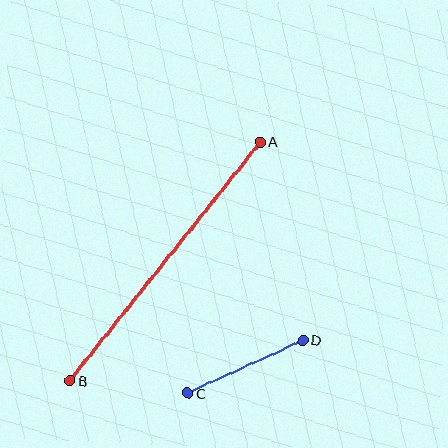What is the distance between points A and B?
The distance is approximately 305 pixels.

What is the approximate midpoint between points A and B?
The midpoint is at approximately (165, 261) pixels.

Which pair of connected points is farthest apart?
Points A and B are farthest apart.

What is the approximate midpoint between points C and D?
The midpoint is at approximately (245, 367) pixels.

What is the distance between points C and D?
The distance is approximately 126 pixels.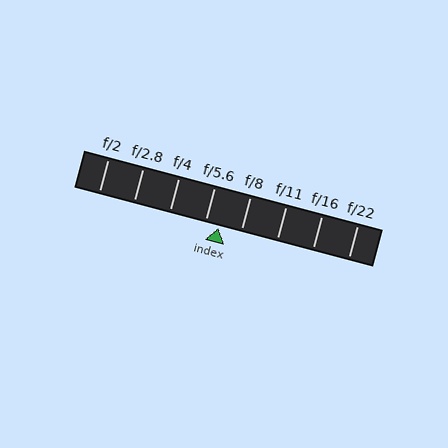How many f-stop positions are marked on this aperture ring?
There are 8 f-stop positions marked.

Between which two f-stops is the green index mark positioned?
The index mark is between f/5.6 and f/8.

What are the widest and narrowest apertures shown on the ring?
The widest aperture shown is f/2 and the narrowest is f/22.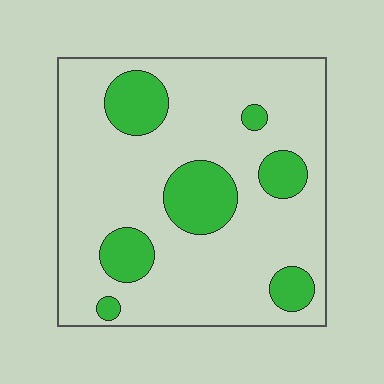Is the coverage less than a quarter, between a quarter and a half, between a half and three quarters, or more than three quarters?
Less than a quarter.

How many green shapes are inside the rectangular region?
7.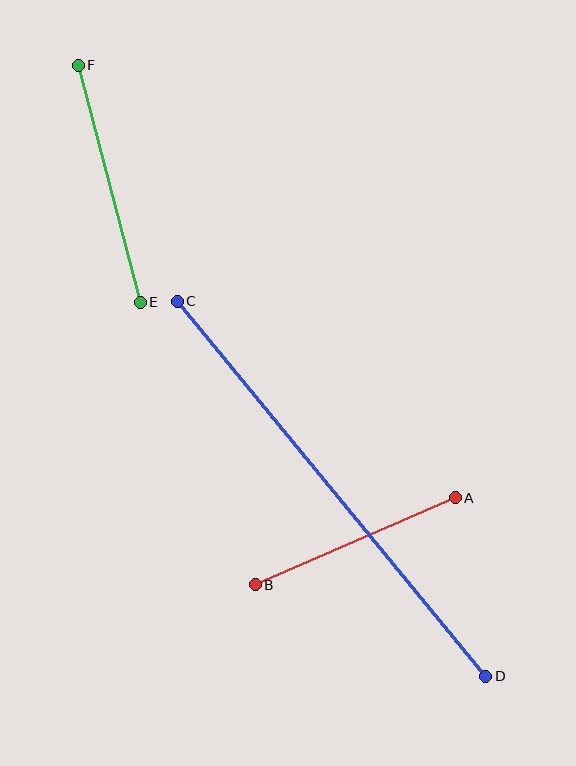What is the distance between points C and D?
The distance is approximately 485 pixels.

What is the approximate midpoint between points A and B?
The midpoint is at approximately (355, 541) pixels.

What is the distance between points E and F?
The distance is approximately 245 pixels.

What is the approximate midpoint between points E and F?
The midpoint is at approximately (109, 184) pixels.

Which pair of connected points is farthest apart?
Points C and D are farthest apart.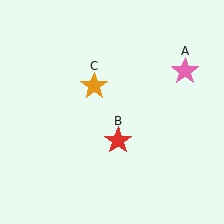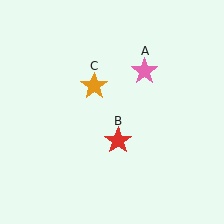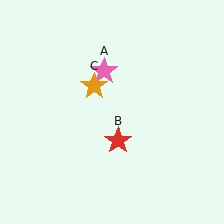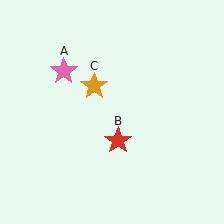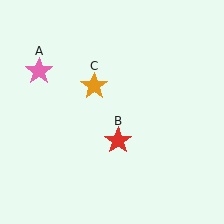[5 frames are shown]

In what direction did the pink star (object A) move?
The pink star (object A) moved left.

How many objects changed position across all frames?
1 object changed position: pink star (object A).